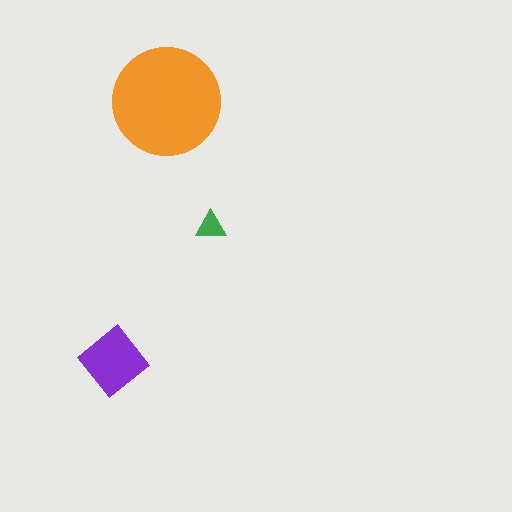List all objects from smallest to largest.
The green triangle, the purple diamond, the orange circle.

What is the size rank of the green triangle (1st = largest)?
3rd.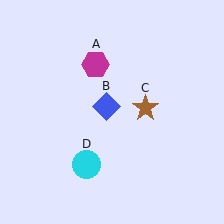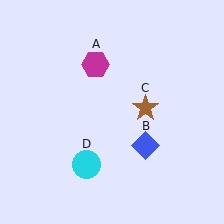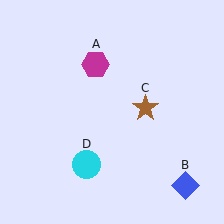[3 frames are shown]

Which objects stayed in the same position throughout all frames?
Magenta hexagon (object A) and brown star (object C) and cyan circle (object D) remained stationary.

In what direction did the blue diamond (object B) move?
The blue diamond (object B) moved down and to the right.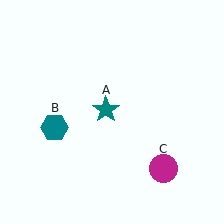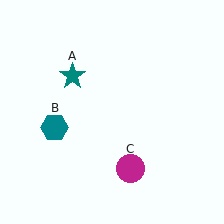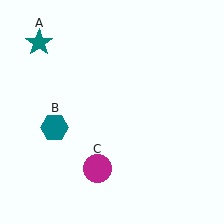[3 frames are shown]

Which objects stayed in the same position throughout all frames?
Teal hexagon (object B) remained stationary.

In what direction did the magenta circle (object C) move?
The magenta circle (object C) moved left.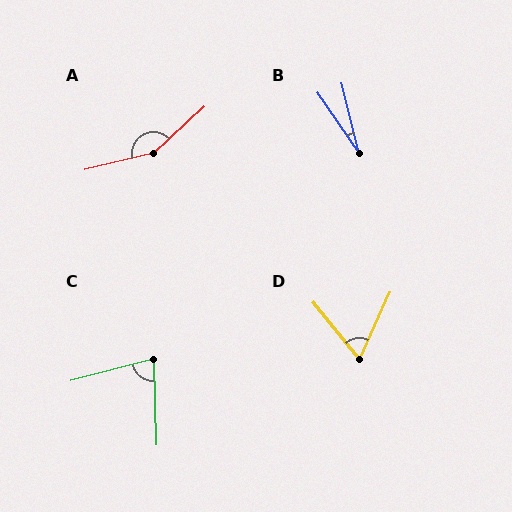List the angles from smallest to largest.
B (21°), D (63°), C (76°), A (151°).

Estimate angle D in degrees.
Approximately 63 degrees.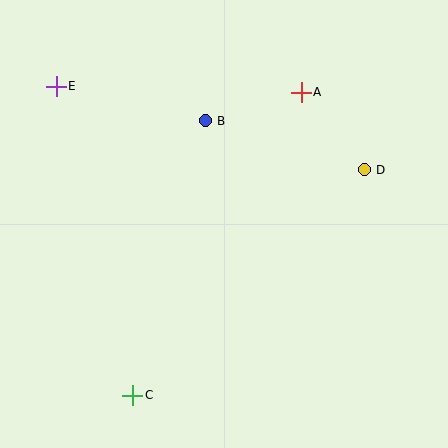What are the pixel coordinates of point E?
Point E is at (56, 86).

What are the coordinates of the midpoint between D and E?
The midpoint between D and E is at (210, 128).